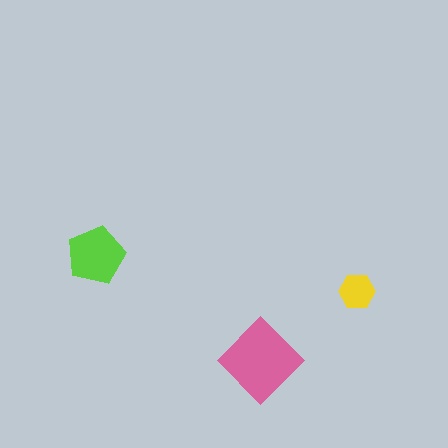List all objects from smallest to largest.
The yellow hexagon, the lime pentagon, the pink diamond.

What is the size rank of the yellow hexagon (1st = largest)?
3rd.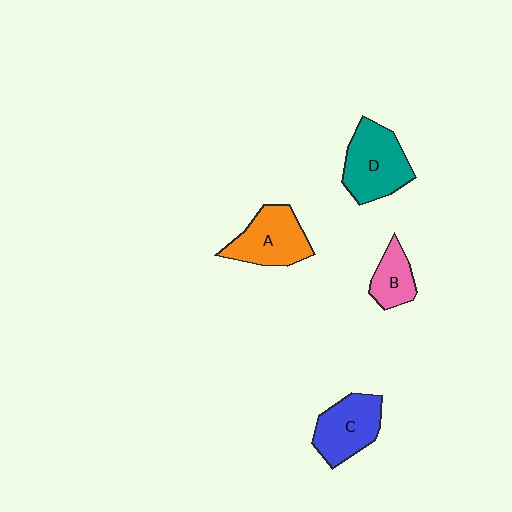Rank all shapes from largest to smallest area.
From largest to smallest: D (teal), A (orange), C (blue), B (pink).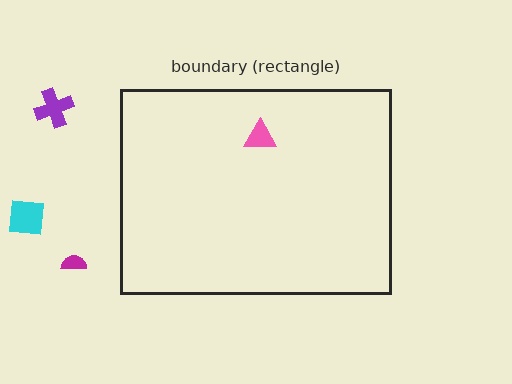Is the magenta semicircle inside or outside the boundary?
Outside.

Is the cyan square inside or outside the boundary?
Outside.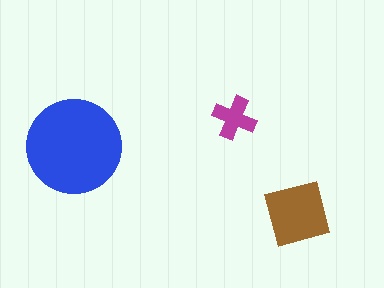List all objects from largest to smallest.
The blue circle, the brown square, the magenta cross.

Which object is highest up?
The magenta cross is topmost.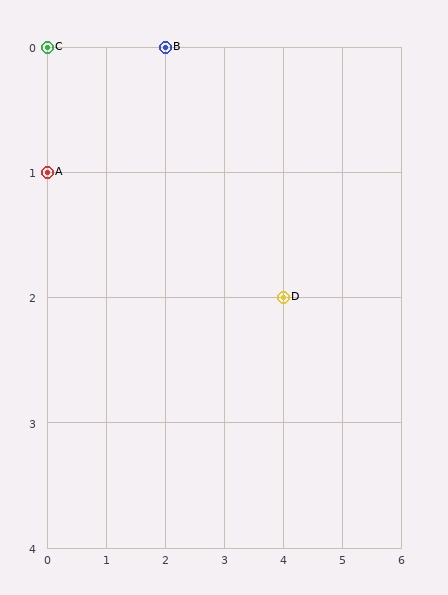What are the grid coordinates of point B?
Point B is at grid coordinates (2, 0).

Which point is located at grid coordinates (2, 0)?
Point B is at (2, 0).